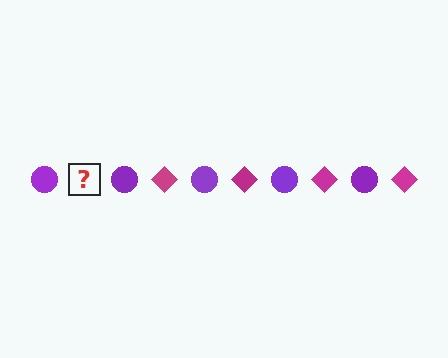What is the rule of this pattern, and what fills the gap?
The rule is that the pattern alternates between purple circle and magenta diamond. The gap should be filled with a magenta diamond.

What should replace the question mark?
The question mark should be replaced with a magenta diamond.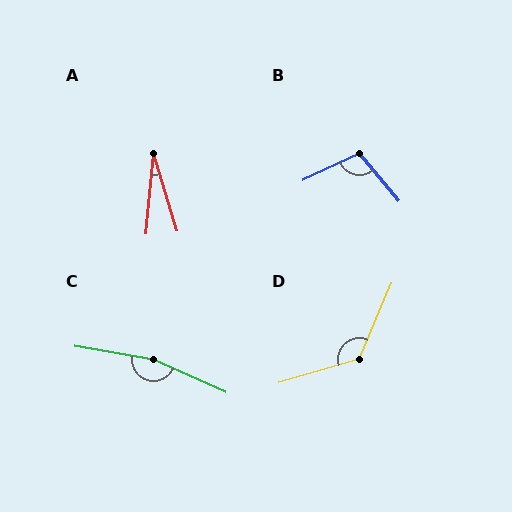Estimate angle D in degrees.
Approximately 129 degrees.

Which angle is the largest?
C, at approximately 165 degrees.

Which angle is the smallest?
A, at approximately 22 degrees.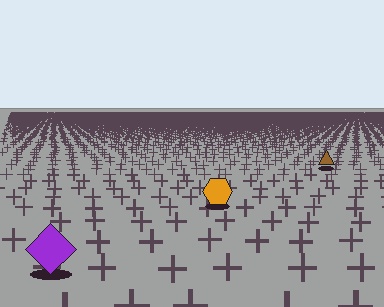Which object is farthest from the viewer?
The brown triangle is farthest from the viewer. It appears smaller and the ground texture around it is denser.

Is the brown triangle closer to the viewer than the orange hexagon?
No. The orange hexagon is closer — you can tell from the texture gradient: the ground texture is coarser near it.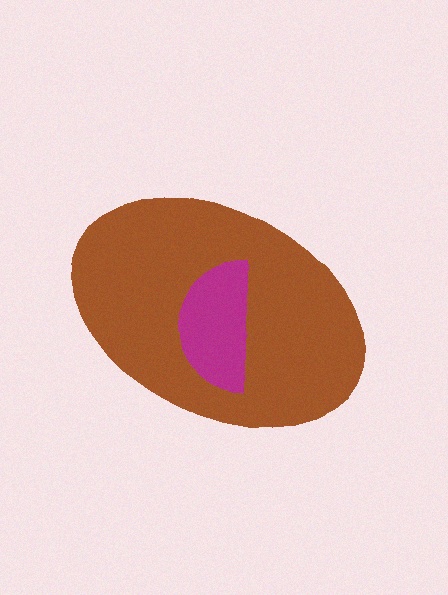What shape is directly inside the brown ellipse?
The magenta semicircle.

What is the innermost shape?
The magenta semicircle.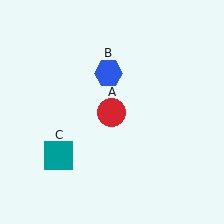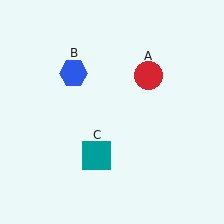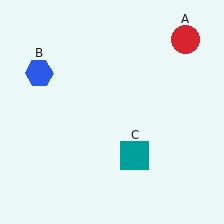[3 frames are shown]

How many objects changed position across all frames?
3 objects changed position: red circle (object A), blue hexagon (object B), teal square (object C).